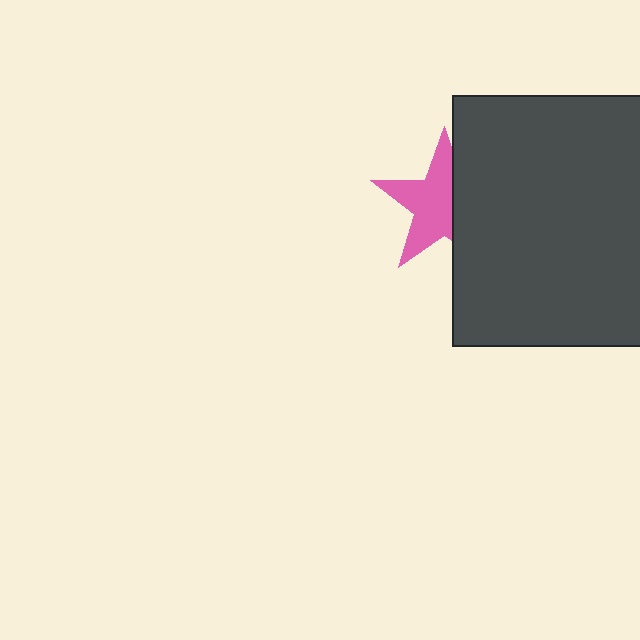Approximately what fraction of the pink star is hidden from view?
Roughly 40% of the pink star is hidden behind the dark gray rectangle.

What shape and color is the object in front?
The object in front is a dark gray rectangle.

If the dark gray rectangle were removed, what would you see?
You would see the complete pink star.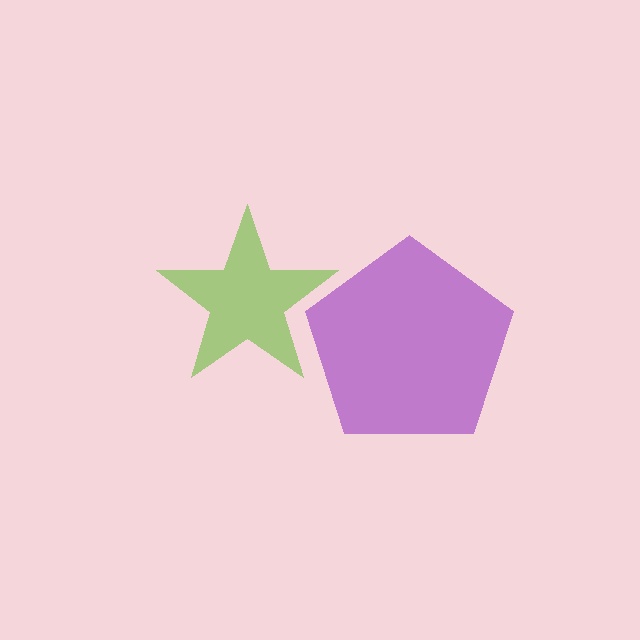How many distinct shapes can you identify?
There are 2 distinct shapes: a purple pentagon, a lime star.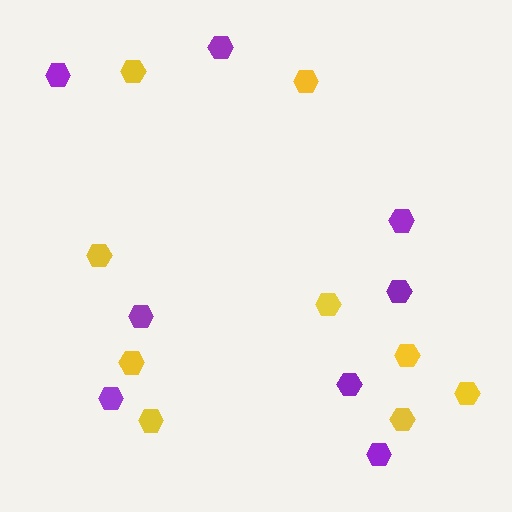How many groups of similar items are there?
There are 2 groups: one group of yellow hexagons (9) and one group of purple hexagons (8).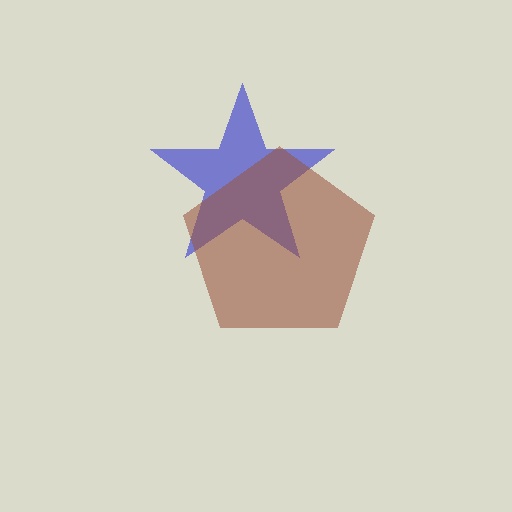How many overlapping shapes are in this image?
There are 2 overlapping shapes in the image.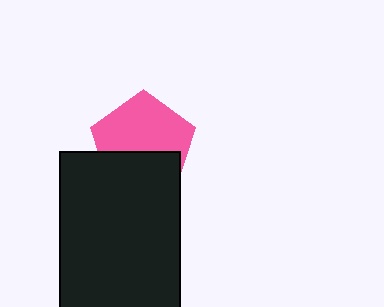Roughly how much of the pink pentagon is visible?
About half of it is visible (roughly 61%).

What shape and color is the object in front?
The object in front is a black rectangle.